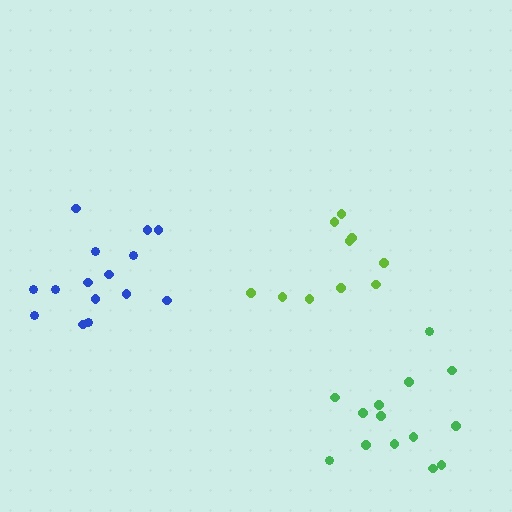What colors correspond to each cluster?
The clusters are colored: blue, lime, green.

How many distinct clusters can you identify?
There are 3 distinct clusters.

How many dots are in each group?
Group 1: 15 dots, Group 2: 10 dots, Group 3: 14 dots (39 total).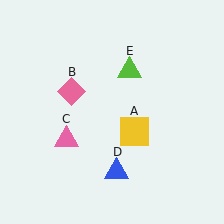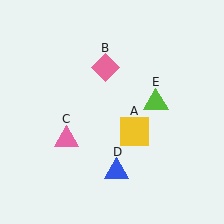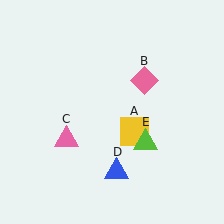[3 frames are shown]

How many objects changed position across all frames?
2 objects changed position: pink diamond (object B), lime triangle (object E).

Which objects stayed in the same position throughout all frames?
Yellow square (object A) and pink triangle (object C) and blue triangle (object D) remained stationary.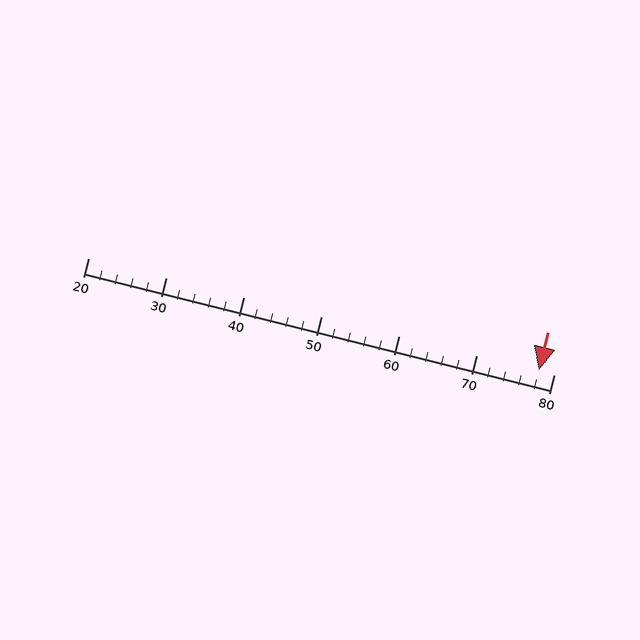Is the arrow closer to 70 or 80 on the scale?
The arrow is closer to 80.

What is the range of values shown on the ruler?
The ruler shows values from 20 to 80.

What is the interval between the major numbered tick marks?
The major tick marks are spaced 10 units apart.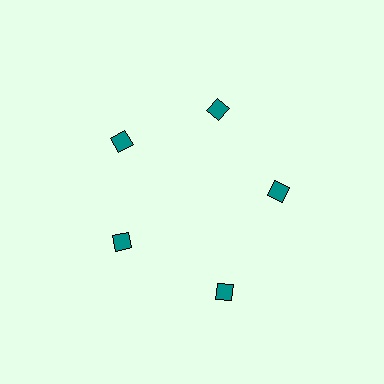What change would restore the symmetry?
The symmetry would be restored by moving it inward, back onto the ring so that all 5 diamonds sit at equal angles and equal distance from the center.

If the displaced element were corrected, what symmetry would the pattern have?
It would have 5-fold rotational symmetry — the pattern would map onto itself every 72 degrees.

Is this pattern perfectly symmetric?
No. The 5 teal diamonds are arranged in a ring, but one element near the 5 o'clock position is pushed outward from the center, breaking the 5-fold rotational symmetry.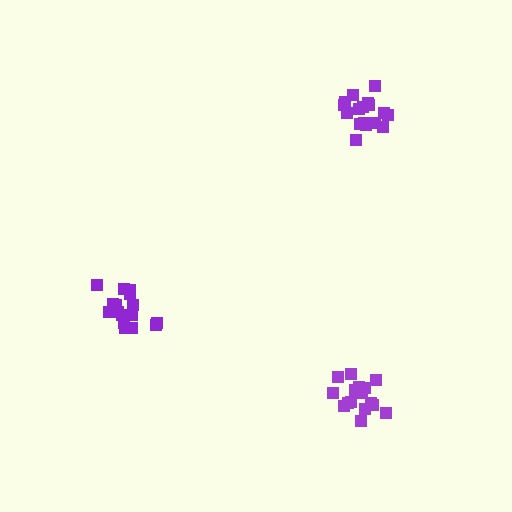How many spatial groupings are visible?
There are 3 spatial groupings.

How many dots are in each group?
Group 1: 16 dots, Group 2: 17 dots, Group 3: 16 dots (49 total).